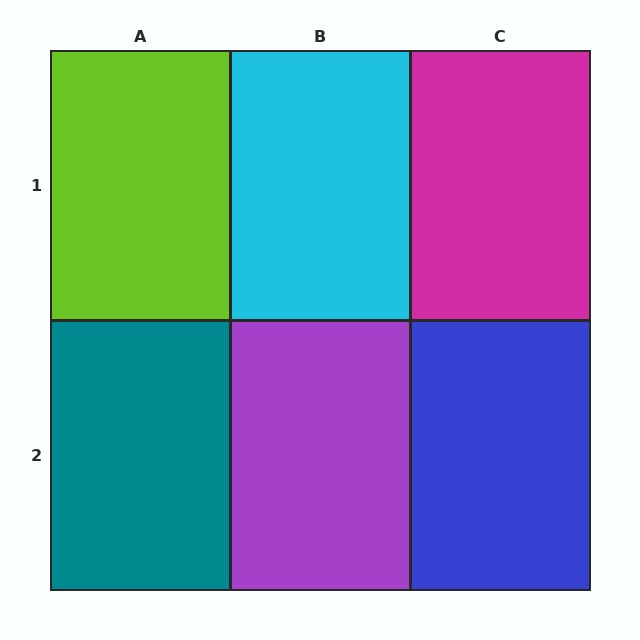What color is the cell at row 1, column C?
Magenta.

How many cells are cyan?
1 cell is cyan.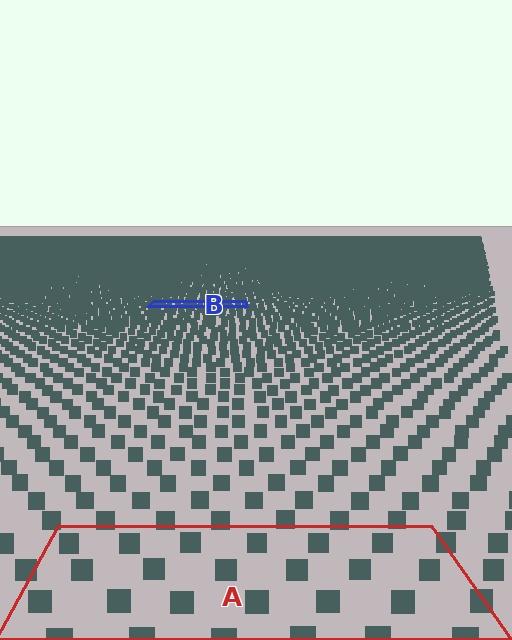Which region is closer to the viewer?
Region A is closer. The texture elements there are larger and more spread out.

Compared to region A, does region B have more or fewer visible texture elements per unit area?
Region B has more texture elements per unit area — they are packed more densely because it is farther away.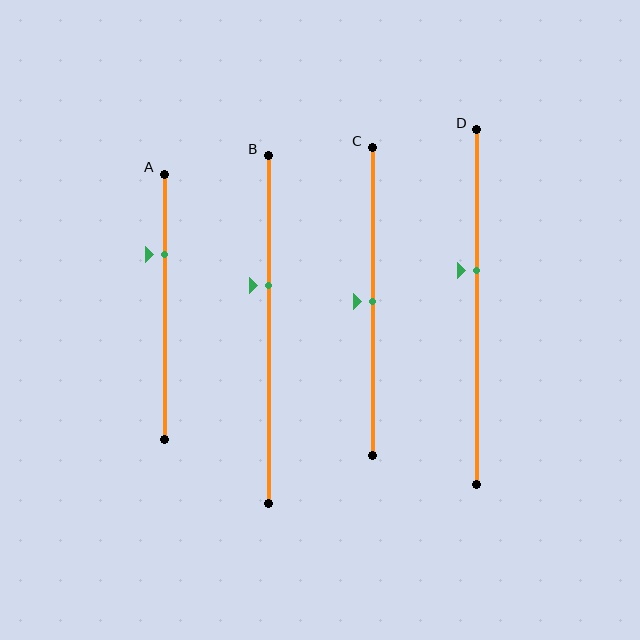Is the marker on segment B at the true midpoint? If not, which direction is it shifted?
No, the marker on segment B is shifted upward by about 13% of the segment length.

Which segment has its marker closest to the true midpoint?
Segment C has its marker closest to the true midpoint.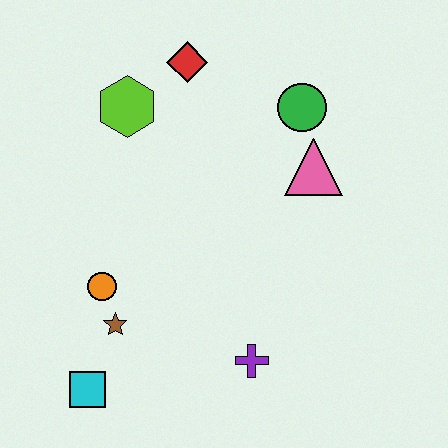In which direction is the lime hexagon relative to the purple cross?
The lime hexagon is above the purple cross.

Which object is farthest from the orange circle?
The green circle is farthest from the orange circle.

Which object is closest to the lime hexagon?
The red diamond is closest to the lime hexagon.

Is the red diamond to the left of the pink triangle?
Yes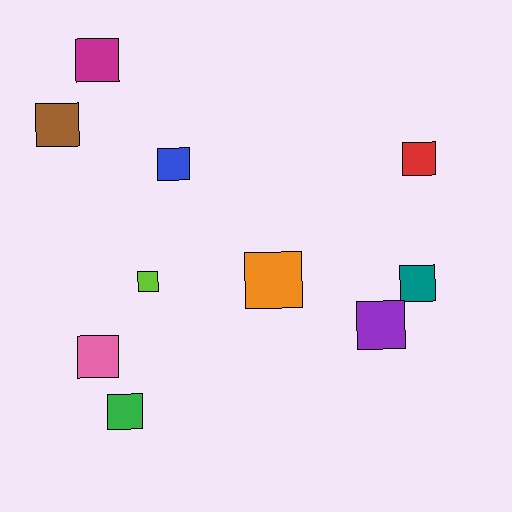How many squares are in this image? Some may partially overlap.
There are 10 squares.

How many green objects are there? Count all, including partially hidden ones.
There is 1 green object.